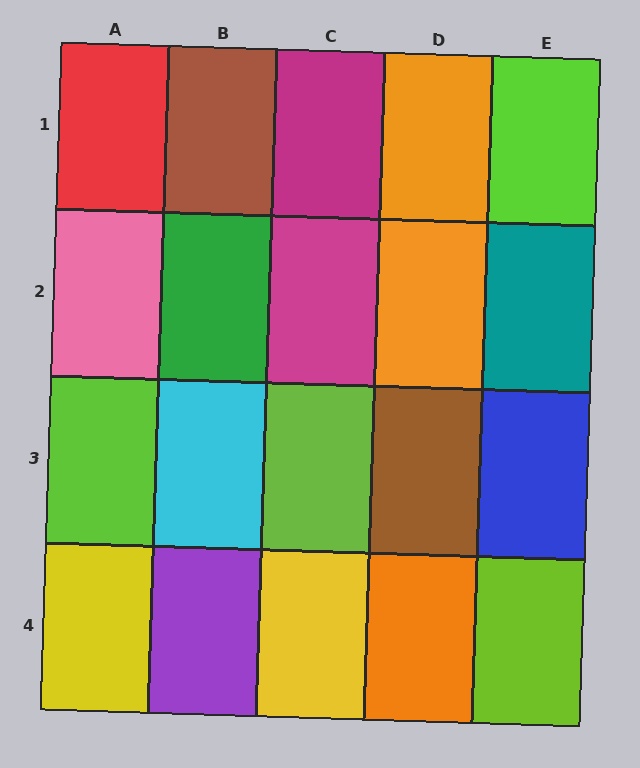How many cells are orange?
3 cells are orange.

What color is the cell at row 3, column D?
Brown.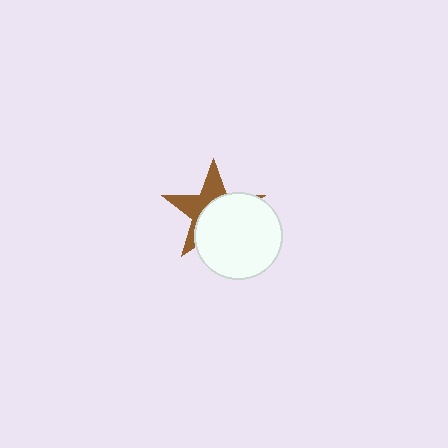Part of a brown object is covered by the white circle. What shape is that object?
It is a star.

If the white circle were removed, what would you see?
You would see the complete brown star.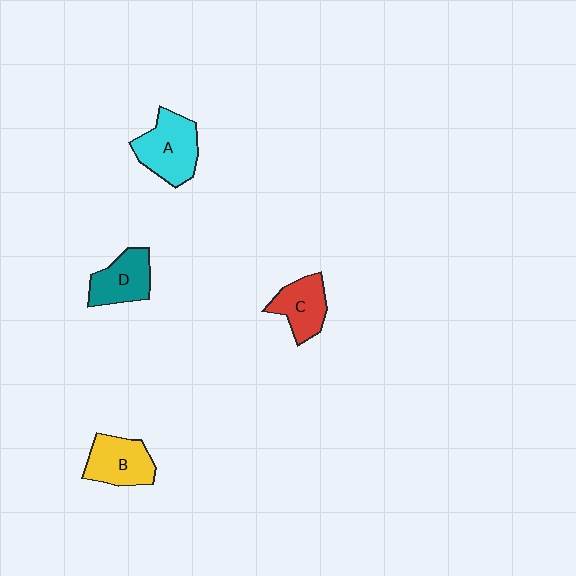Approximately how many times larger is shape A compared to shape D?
Approximately 1.3 times.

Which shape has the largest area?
Shape A (cyan).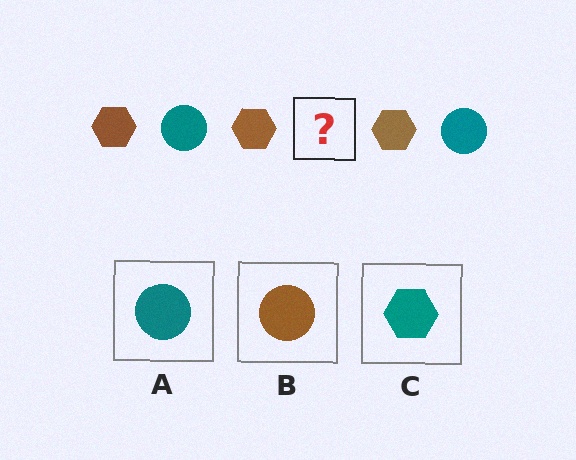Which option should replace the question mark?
Option A.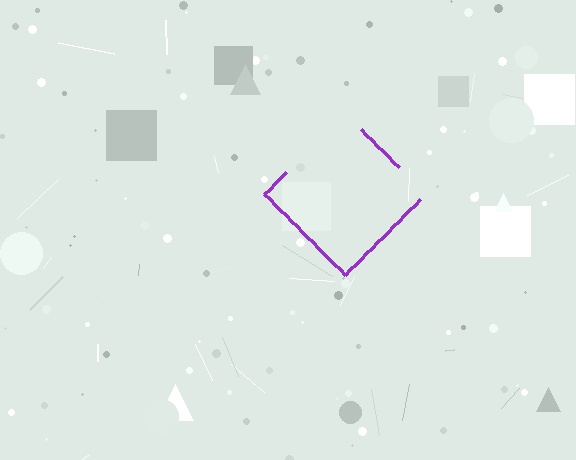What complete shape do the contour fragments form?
The contour fragments form a diamond.